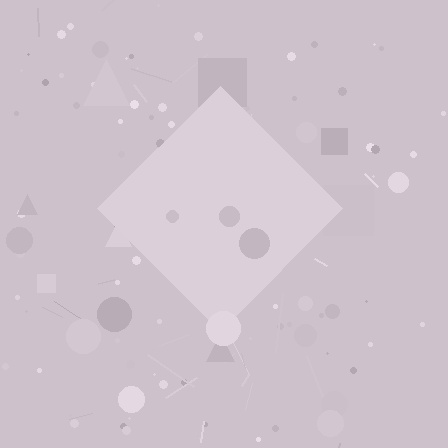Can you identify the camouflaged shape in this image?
The camouflaged shape is a diamond.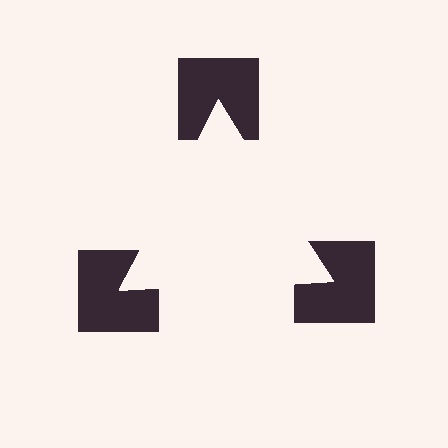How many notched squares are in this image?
There are 3 — one at each vertex of the illusory triangle.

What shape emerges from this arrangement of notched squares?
An illusory triangle — its edges are inferred from the aligned wedge cuts in the notched squares, not physically drawn.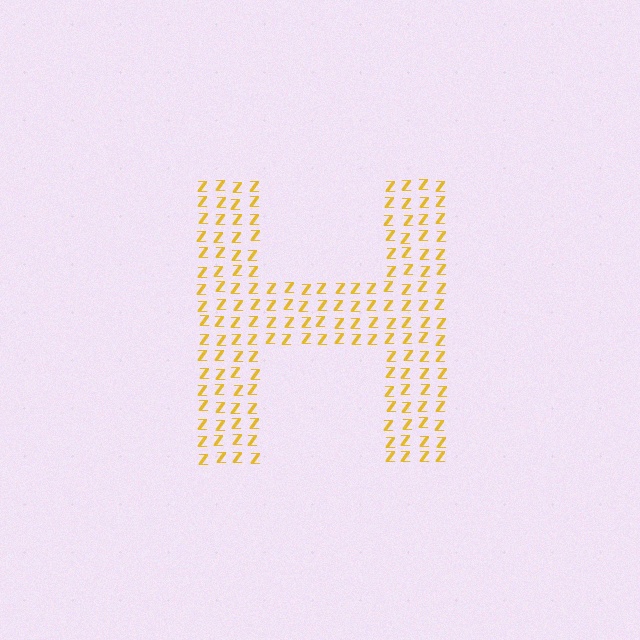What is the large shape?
The large shape is the letter H.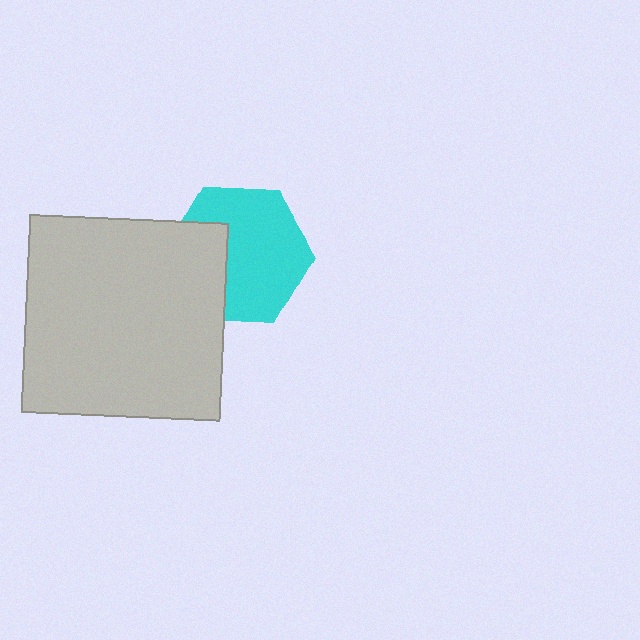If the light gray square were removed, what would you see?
You would see the complete cyan hexagon.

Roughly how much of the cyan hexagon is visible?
Most of it is visible (roughly 68%).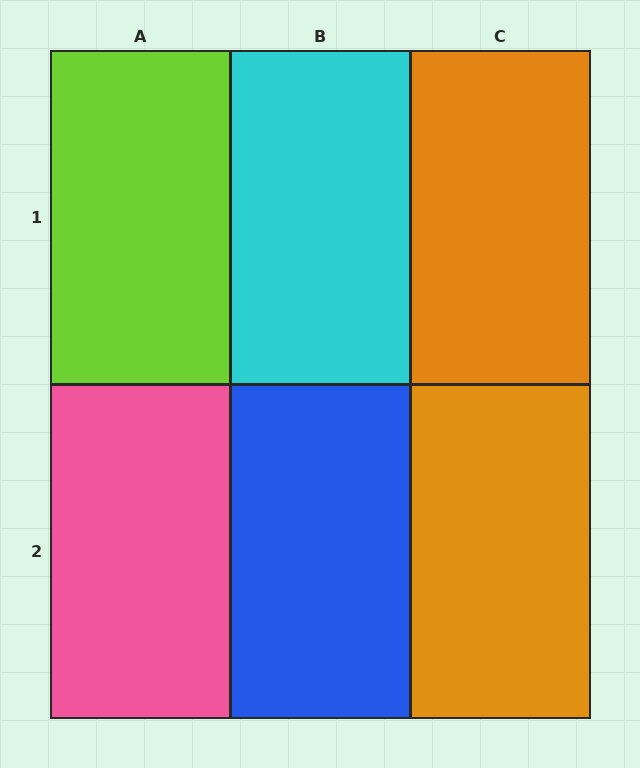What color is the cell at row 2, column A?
Pink.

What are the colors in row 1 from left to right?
Lime, cyan, orange.